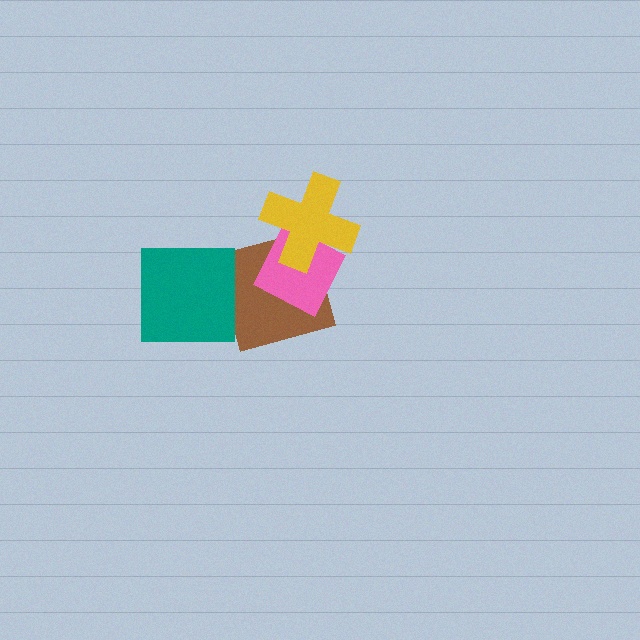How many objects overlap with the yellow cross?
2 objects overlap with the yellow cross.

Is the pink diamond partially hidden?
Yes, it is partially covered by another shape.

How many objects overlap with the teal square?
0 objects overlap with the teal square.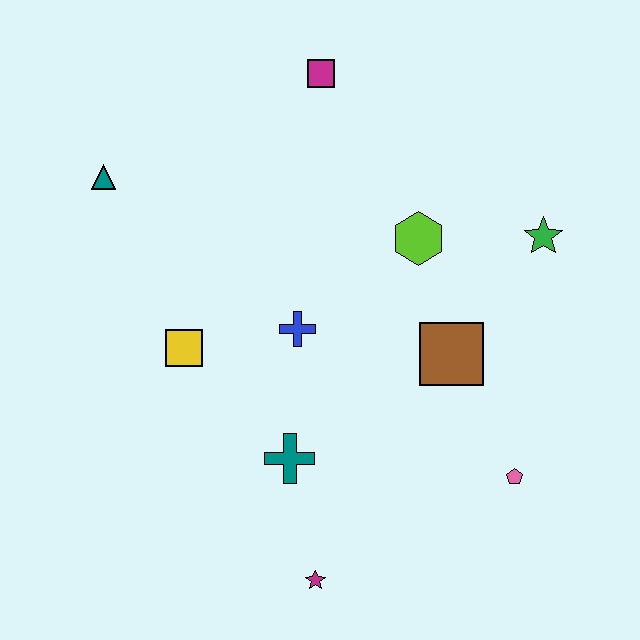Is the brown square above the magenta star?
Yes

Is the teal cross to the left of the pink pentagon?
Yes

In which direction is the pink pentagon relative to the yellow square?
The pink pentagon is to the right of the yellow square.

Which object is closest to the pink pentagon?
The brown square is closest to the pink pentagon.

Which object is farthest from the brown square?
The teal triangle is farthest from the brown square.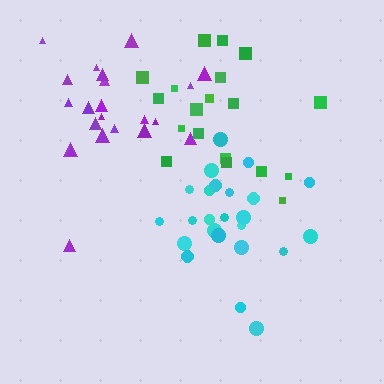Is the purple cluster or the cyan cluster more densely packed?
Cyan.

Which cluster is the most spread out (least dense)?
Green.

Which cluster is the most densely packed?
Cyan.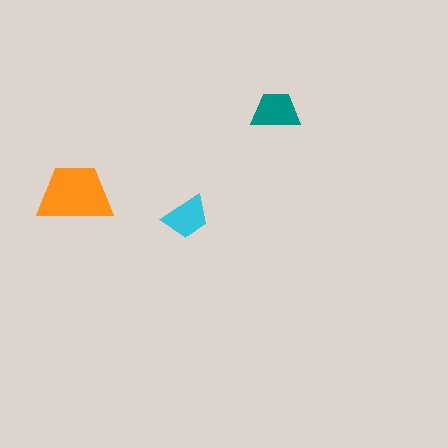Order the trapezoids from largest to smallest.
the orange one, the teal one, the cyan one.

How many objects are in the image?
There are 3 objects in the image.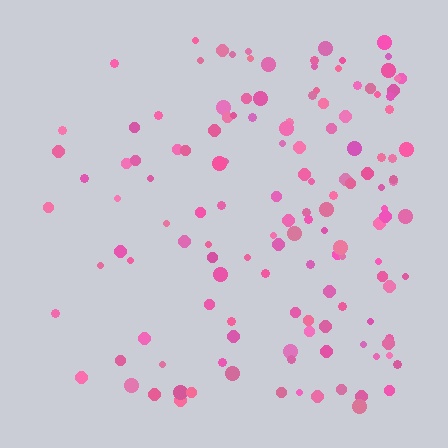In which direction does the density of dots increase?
From left to right, with the right side densest.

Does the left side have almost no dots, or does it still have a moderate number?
Still a moderate number, just noticeably fewer than the right.